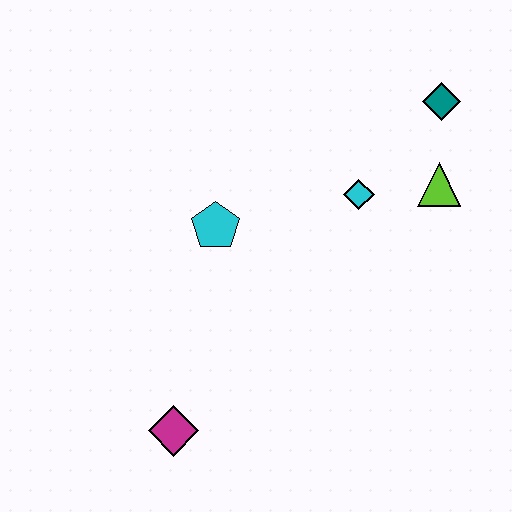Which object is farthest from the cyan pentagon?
The teal diamond is farthest from the cyan pentagon.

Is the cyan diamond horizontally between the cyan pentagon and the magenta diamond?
No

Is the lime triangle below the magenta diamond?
No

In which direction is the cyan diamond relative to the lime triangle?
The cyan diamond is to the left of the lime triangle.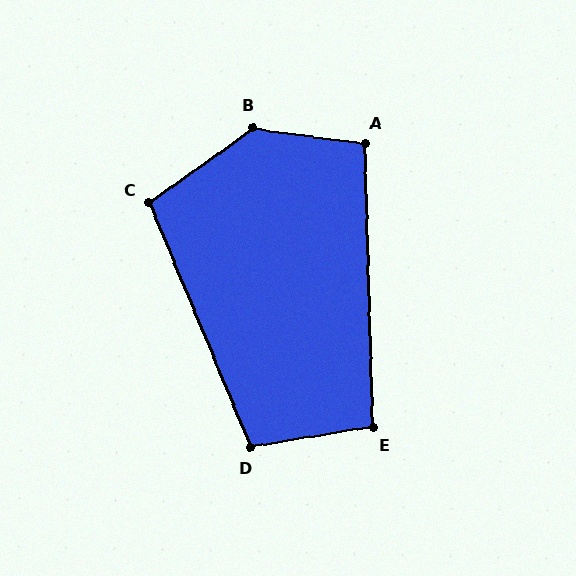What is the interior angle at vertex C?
Approximately 103 degrees (obtuse).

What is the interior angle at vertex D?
Approximately 103 degrees (obtuse).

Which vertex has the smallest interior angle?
E, at approximately 97 degrees.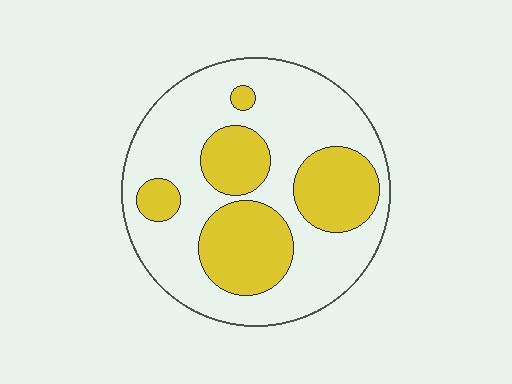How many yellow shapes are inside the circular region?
5.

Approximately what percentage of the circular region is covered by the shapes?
Approximately 35%.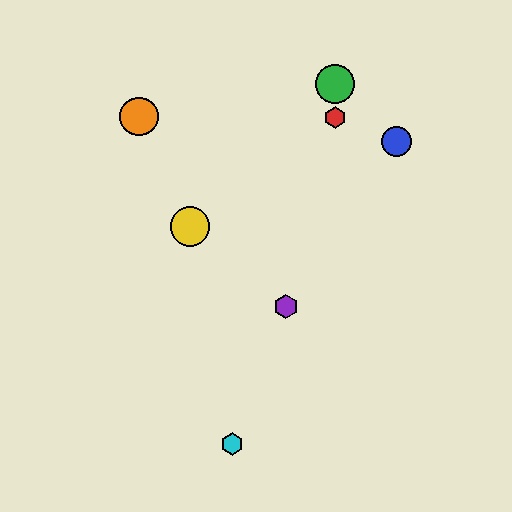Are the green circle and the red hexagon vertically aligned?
Yes, both are at x≈335.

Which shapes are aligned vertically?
The red hexagon, the green circle are aligned vertically.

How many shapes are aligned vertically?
2 shapes (the red hexagon, the green circle) are aligned vertically.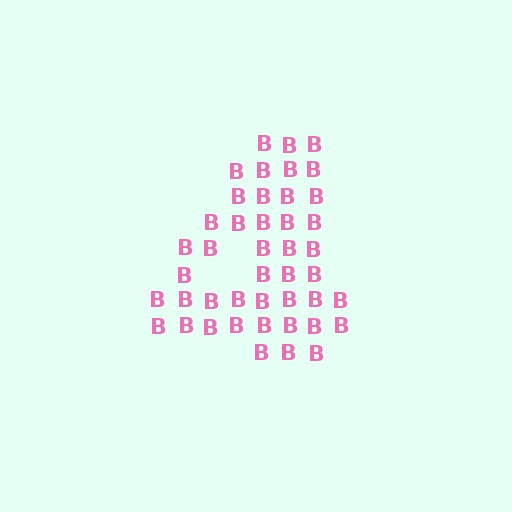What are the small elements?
The small elements are letter B's.